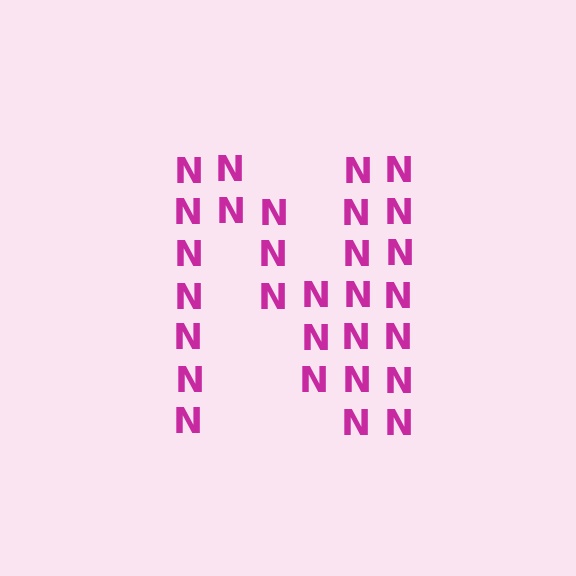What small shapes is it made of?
It is made of small letter N's.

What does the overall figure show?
The overall figure shows the letter N.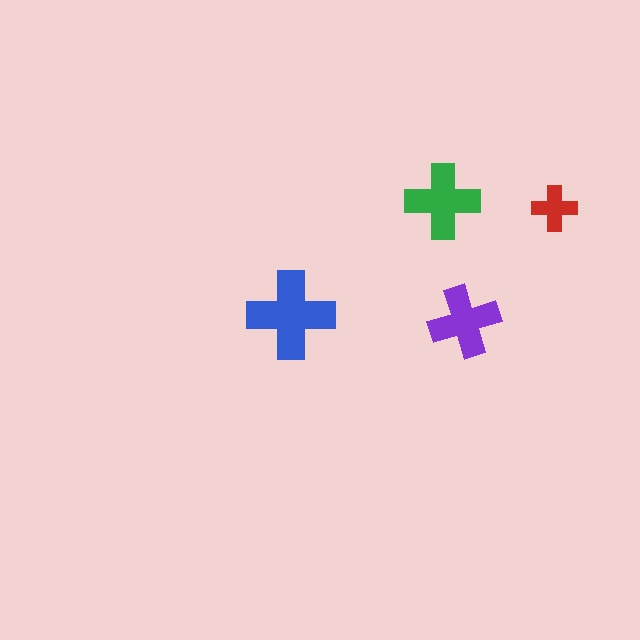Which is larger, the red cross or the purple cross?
The purple one.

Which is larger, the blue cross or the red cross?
The blue one.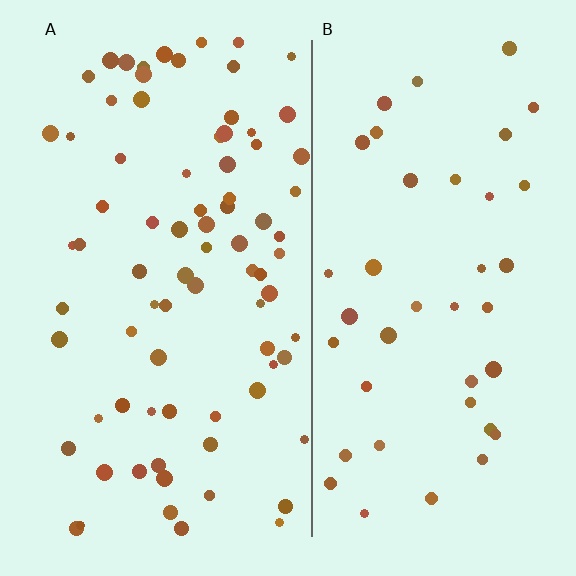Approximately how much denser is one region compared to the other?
Approximately 1.9× — region A over region B.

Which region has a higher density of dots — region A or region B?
A (the left).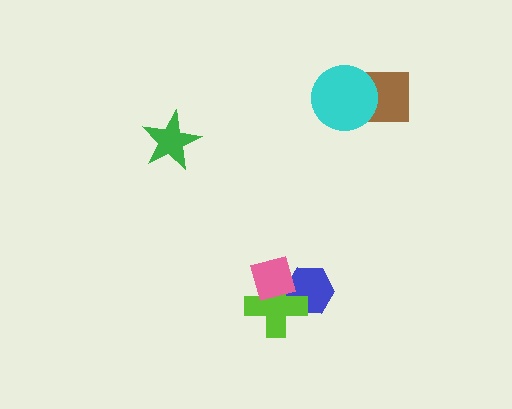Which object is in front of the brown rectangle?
The cyan circle is in front of the brown rectangle.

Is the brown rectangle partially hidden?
Yes, it is partially covered by another shape.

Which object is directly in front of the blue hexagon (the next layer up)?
The lime cross is directly in front of the blue hexagon.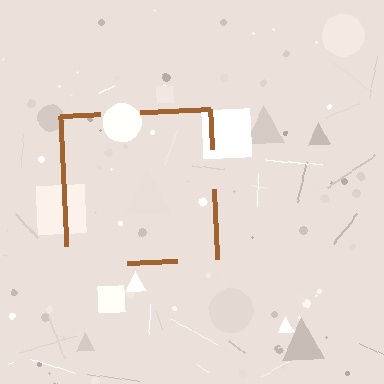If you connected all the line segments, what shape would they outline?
They would outline a square.